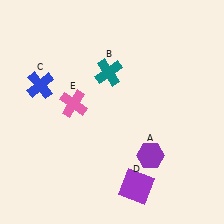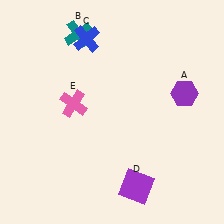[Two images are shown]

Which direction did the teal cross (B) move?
The teal cross (B) moved up.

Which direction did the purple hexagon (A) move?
The purple hexagon (A) moved up.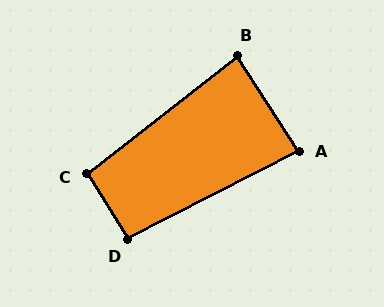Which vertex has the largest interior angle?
C, at approximately 96 degrees.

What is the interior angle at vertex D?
Approximately 95 degrees (approximately right).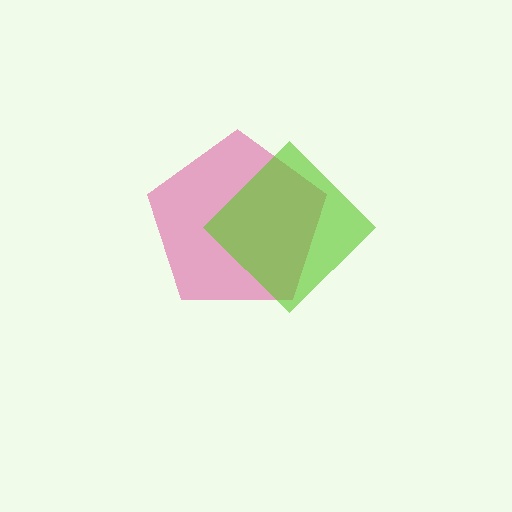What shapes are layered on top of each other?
The layered shapes are: a pink pentagon, a lime diamond.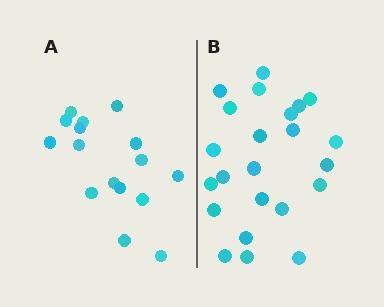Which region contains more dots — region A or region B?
Region B (the right region) has more dots.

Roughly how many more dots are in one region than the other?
Region B has roughly 8 or so more dots than region A.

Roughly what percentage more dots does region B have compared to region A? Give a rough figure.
About 45% more.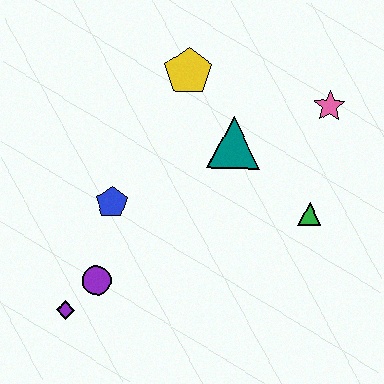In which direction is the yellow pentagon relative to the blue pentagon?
The yellow pentagon is above the blue pentagon.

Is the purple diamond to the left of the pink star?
Yes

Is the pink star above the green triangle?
Yes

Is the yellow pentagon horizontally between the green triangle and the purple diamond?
Yes